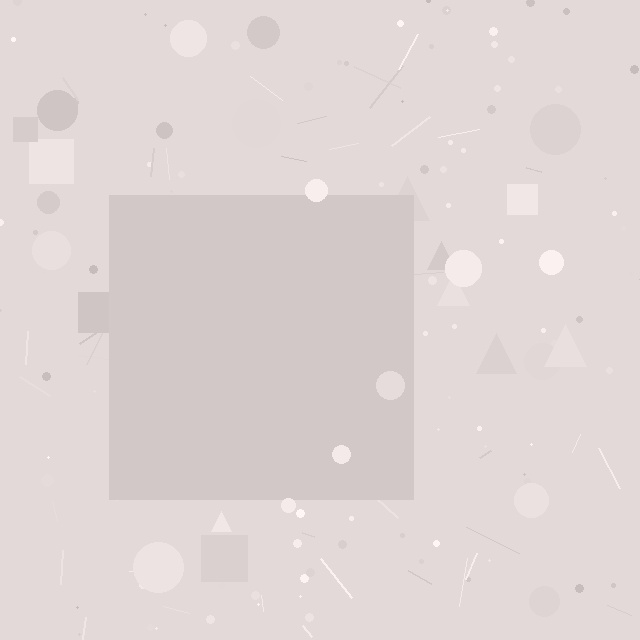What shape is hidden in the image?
A square is hidden in the image.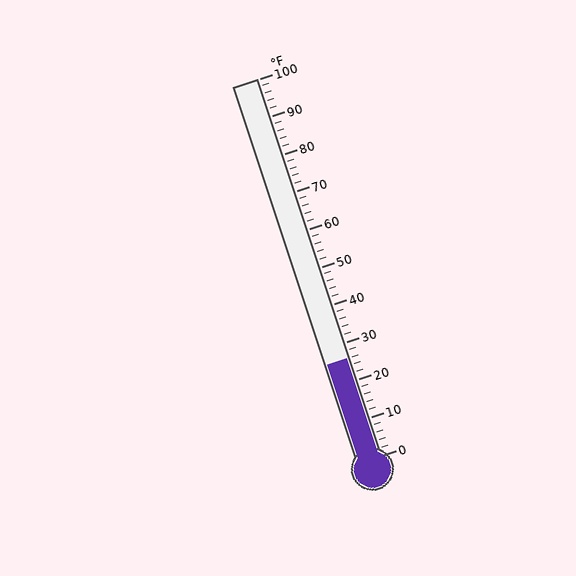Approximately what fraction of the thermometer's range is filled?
The thermometer is filled to approximately 25% of its range.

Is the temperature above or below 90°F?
The temperature is below 90°F.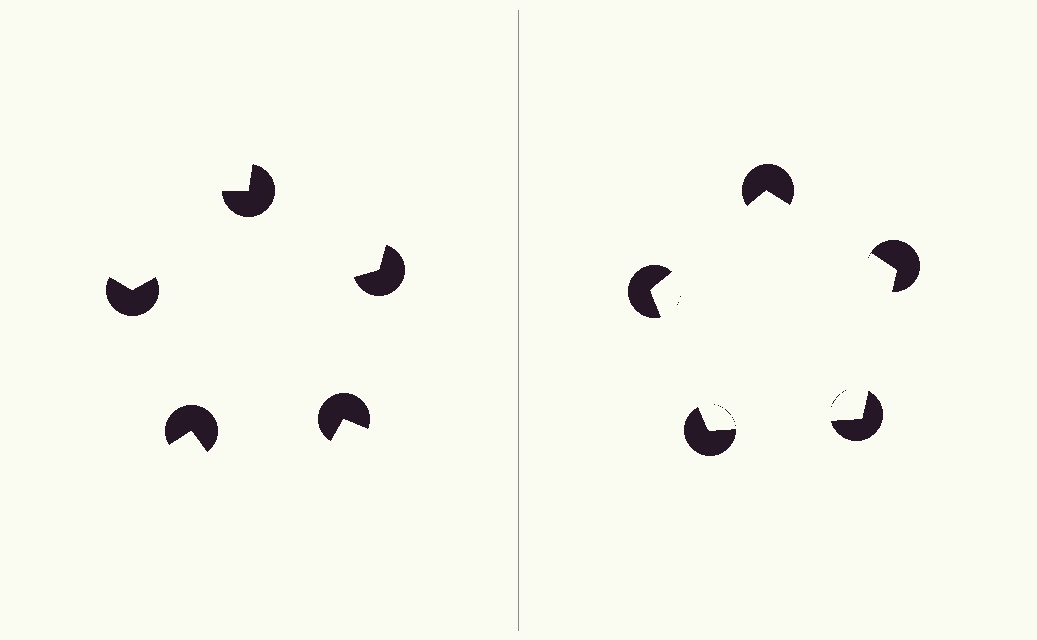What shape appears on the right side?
An illusory pentagon.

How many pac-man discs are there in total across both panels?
10 — 5 on each side.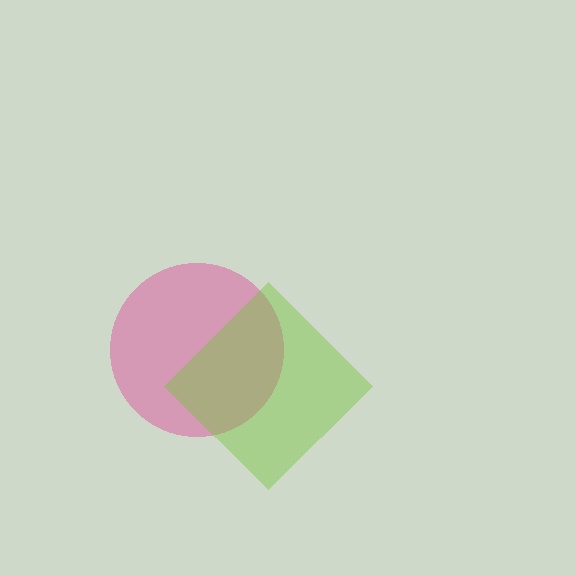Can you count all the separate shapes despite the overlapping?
Yes, there are 2 separate shapes.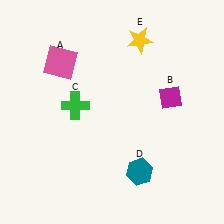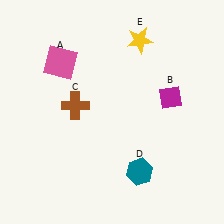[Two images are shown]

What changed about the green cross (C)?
In Image 1, C is green. In Image 2, it changed to brown.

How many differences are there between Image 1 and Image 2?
There is 1 difference between the two images.